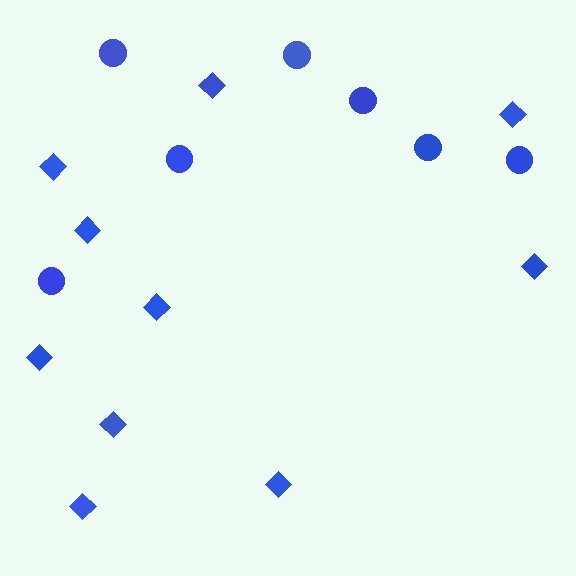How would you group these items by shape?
There are 2 groups: one group of diamonds (10) and one group of circles (7).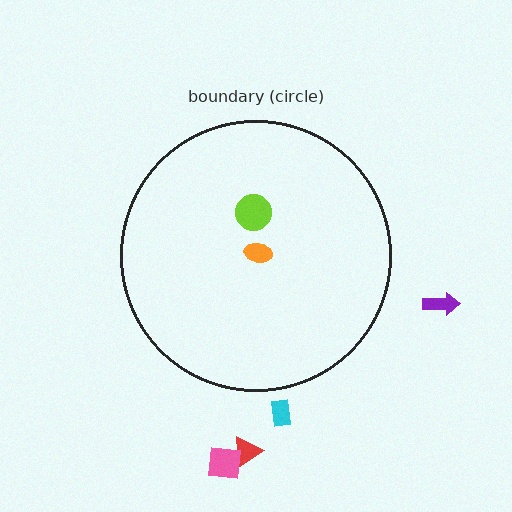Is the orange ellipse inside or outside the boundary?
Inside.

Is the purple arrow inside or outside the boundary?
Outside.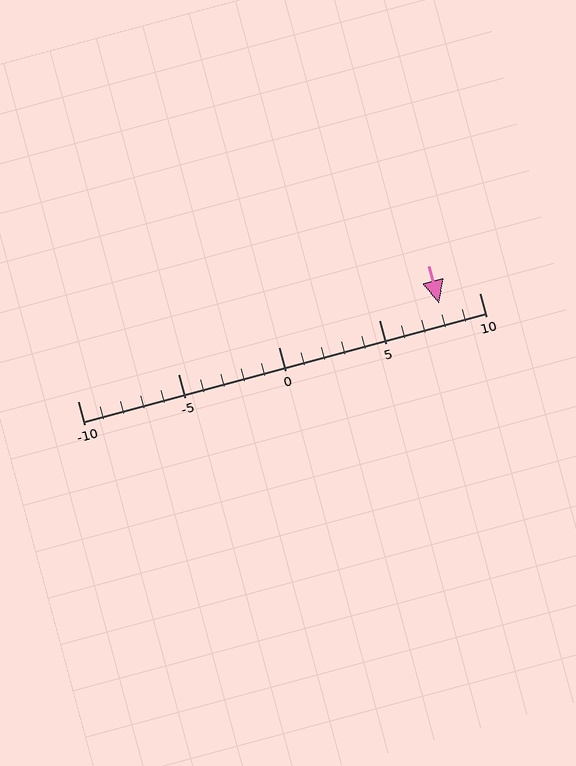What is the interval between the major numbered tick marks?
The major tick marks are spaced 5 units apart.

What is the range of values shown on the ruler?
The ruler shows values from -10 to 10.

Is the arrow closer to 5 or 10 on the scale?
The arrow is closer to 10.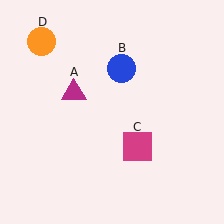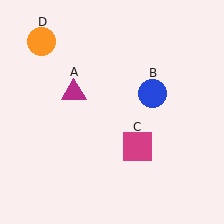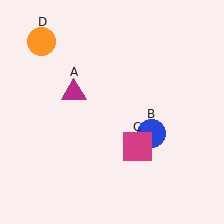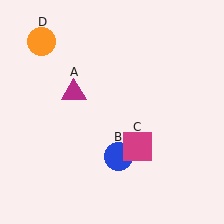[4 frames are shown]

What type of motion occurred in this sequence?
The blue circle (object B) rotated clockwise around the center of the scene.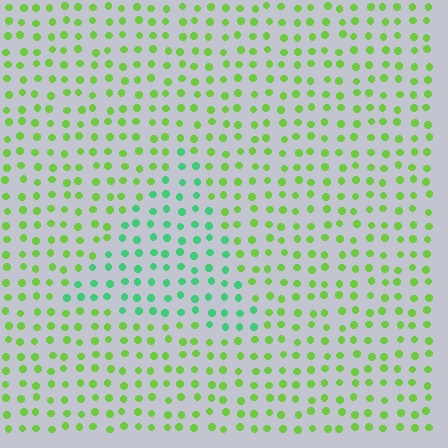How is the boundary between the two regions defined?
The boundary is defined purely by a slight shift in hue (about 45 degrees). Spacing, size, and orientation are identical on both sides.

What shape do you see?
I see a triangle.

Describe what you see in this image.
The image is filled with small lime elements in a uniform arrangement. A triangle-shaped region is visible where the elements are tinted to a slightly different hue, forming a subtle color boundary.